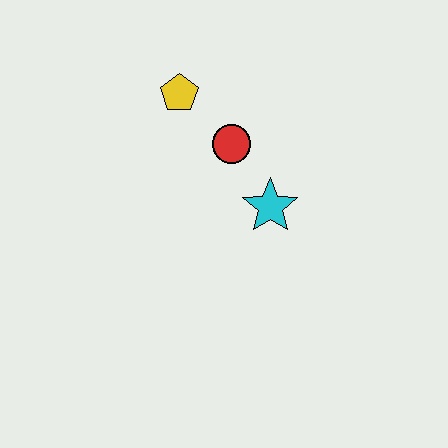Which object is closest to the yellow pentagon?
The red circle is closest to the yellow pentagon.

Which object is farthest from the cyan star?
The yellow pentagon is farthest from the cyan star.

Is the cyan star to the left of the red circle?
No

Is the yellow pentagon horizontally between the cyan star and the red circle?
No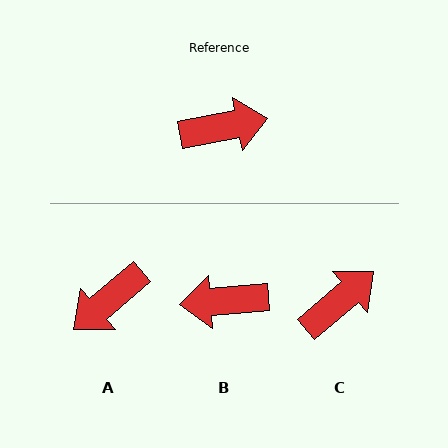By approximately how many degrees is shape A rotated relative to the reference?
Approximately 151 degrees clockwise.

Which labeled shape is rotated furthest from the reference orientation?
B, about 174 degrees away.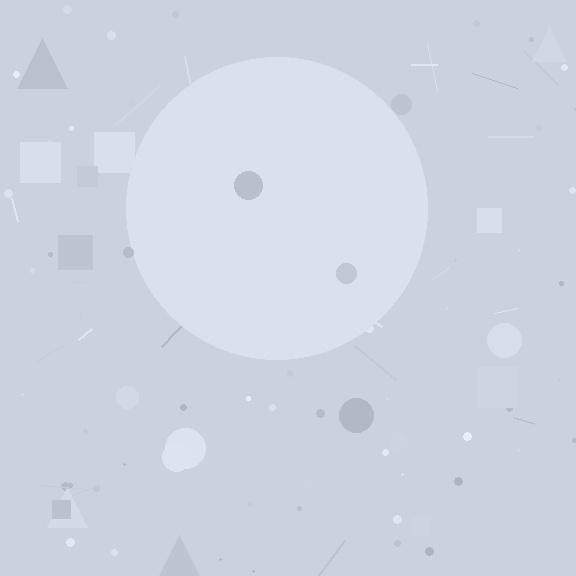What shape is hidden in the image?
A circle is hidden in the image.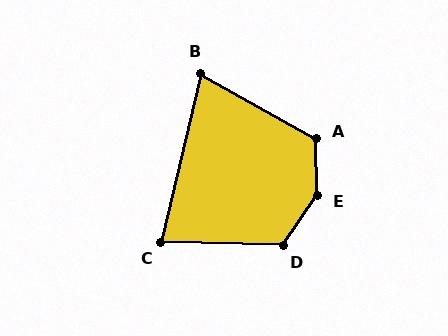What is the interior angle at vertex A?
Approximately 120 degrees (obtuse).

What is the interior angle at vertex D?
Approximately 123 degrees (obtuse).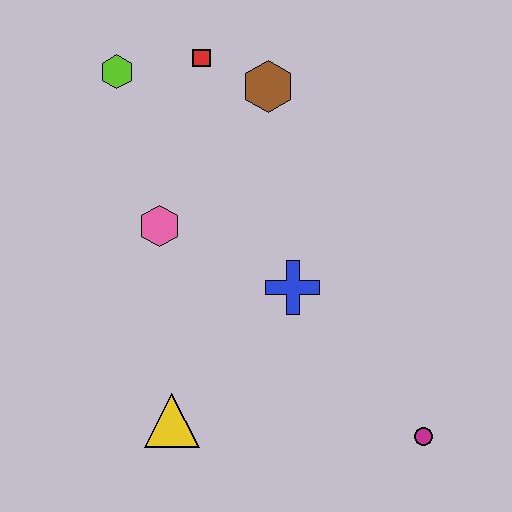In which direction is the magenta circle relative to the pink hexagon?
The magenta circle is to the right of the pink hexagon.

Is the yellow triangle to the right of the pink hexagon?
Yes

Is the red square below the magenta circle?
No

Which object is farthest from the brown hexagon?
The magenta circle is farthest from the brown hexagon.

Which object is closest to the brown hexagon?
The red square is closest to the brown hexagon.